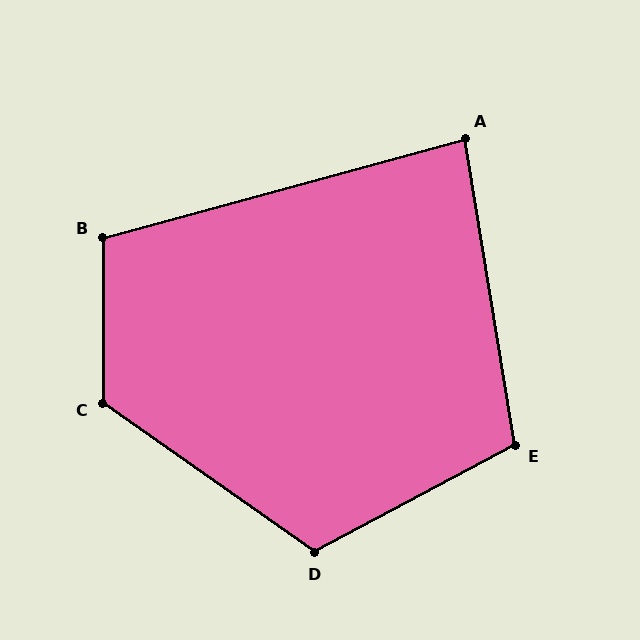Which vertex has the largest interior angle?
C, at approximately 125 degrees.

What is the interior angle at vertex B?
Approximately 105 degrees (obtuse).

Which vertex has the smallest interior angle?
A, at approximately 84 degrees.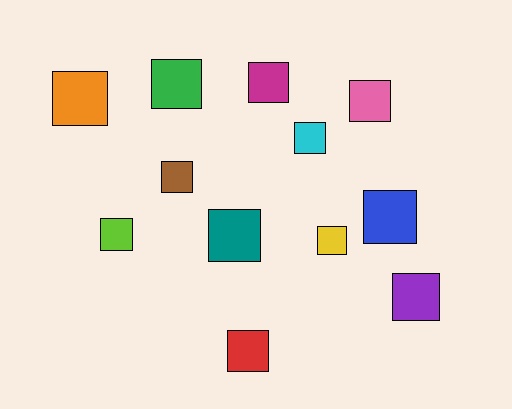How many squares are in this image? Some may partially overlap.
There are 12 squares.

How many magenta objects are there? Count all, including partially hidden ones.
There is 1 magenta object.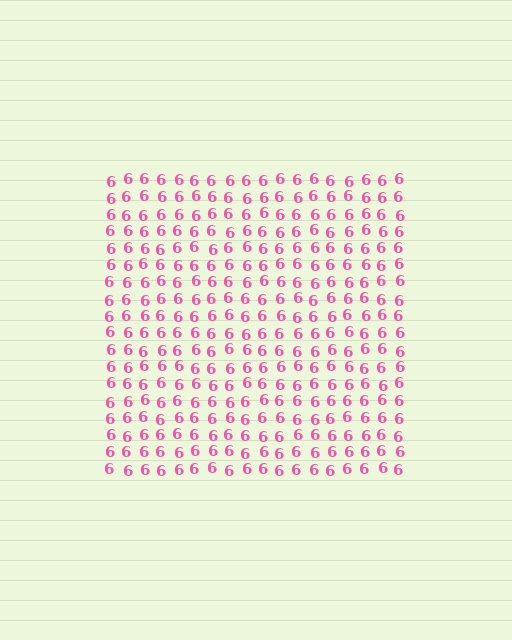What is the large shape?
The large shape is a square.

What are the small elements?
The small elements are digit 6's.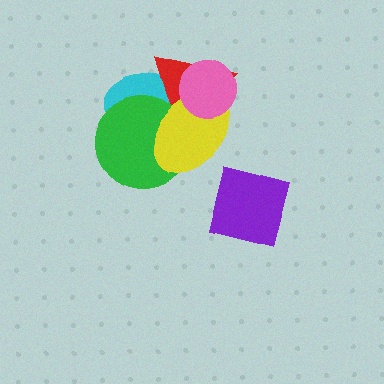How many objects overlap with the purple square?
0 objects overlap with the purple square.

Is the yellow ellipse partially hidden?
Yes, it is partially covered by another shape.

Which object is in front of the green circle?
The yellow ellipse is in front of the green circle.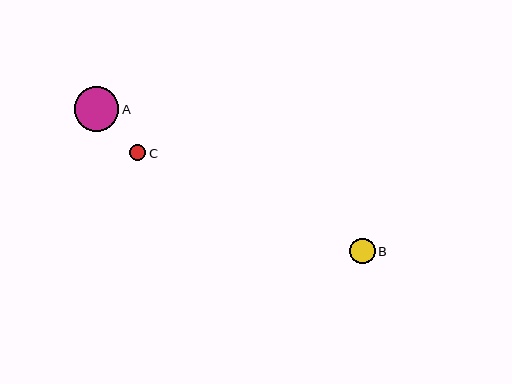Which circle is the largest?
Circle A is the largest with a size of approximately 45 pixels.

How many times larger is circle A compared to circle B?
Circle A is approximately 1.8 times the size of circle B.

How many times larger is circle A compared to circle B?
Circle A is approximately 1.8 times the size of circle B.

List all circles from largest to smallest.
From largest to smallest: A, B, C.